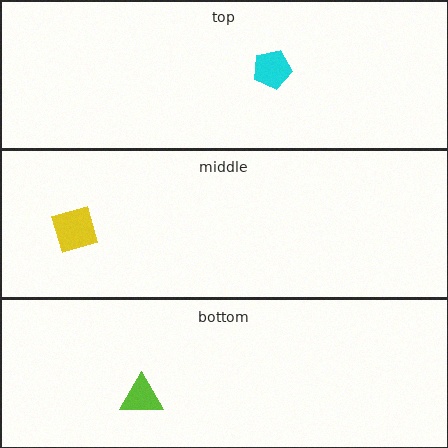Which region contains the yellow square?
The middle region.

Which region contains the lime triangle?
The bottom region.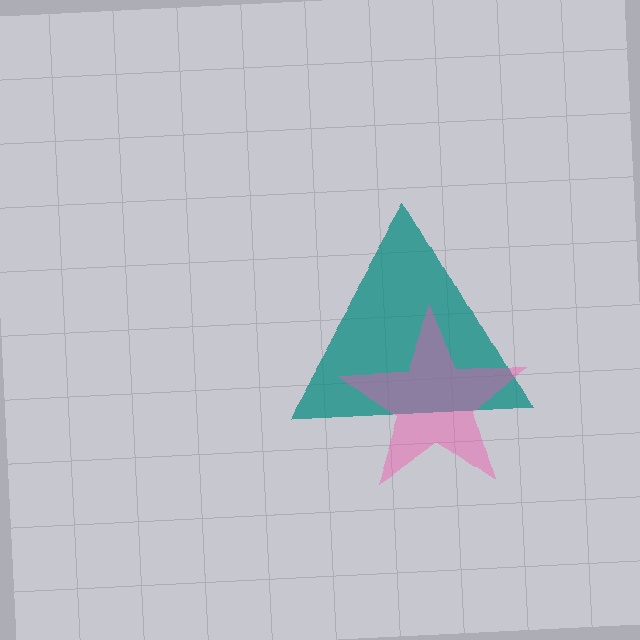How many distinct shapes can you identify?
There are 2 distinct shapes: a teal triangle, a pink star.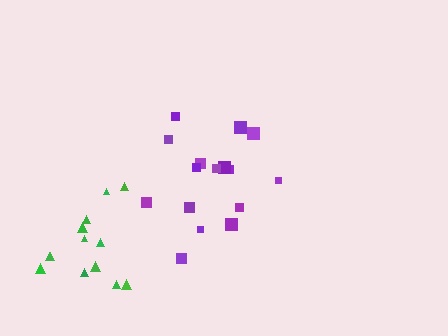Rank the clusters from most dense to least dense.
green, purple.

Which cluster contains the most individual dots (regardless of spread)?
Purple (16).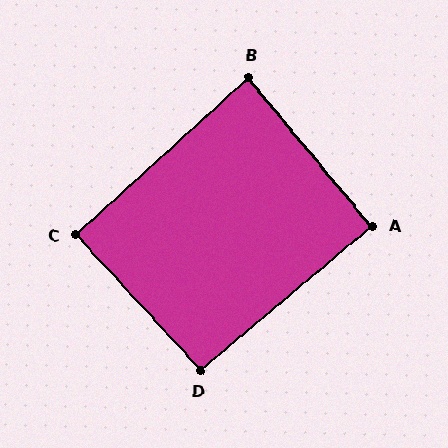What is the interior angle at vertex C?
Approximately 90 degrees (approximately right).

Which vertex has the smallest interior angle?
B, at approximately 87 degrees.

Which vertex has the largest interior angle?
D, at approximately 93 degrees.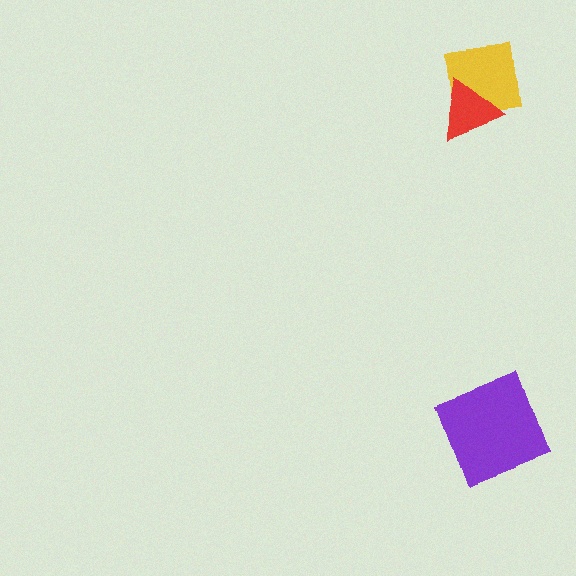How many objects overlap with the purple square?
0 objects overlap with the purple square.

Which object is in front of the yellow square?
The red triangle is in front of the yellow square.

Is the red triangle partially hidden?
No, no other shape covers it.